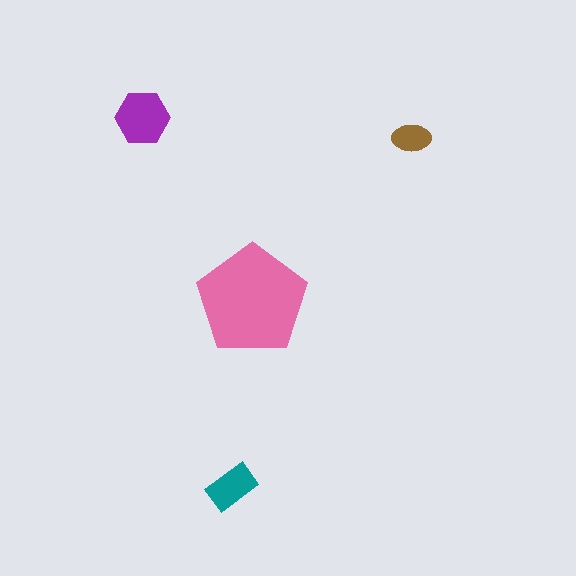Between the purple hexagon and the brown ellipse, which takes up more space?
The purple hexagon.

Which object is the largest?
The pink pentagon.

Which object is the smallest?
The brown ellipse.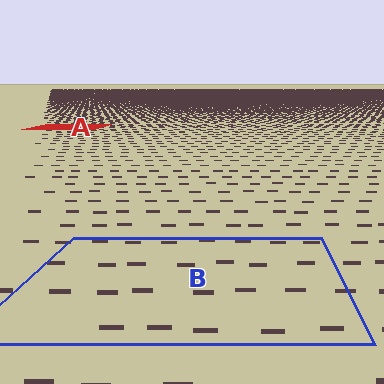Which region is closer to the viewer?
Region B is closer. The texture elements there are larger and more spread out.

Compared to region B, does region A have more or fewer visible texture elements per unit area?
Region A has more texture elements per unit area — they are packed more densely because it is farther away.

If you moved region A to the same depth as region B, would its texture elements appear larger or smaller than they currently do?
They would appear larger. At a closer depth, the same texture elements are projected at a bigger on-screen size.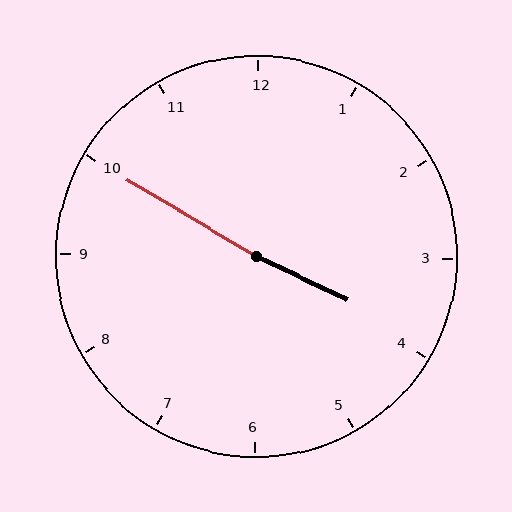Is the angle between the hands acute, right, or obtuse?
It is obtuse.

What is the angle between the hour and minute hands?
Approximately 175 degrees.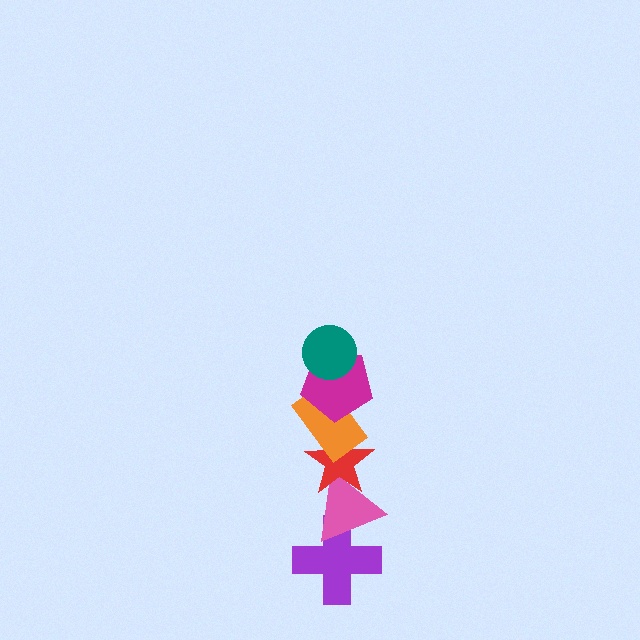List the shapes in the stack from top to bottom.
From top to bottom: the teal circle, the magenta pentagon, the orange rectangle, the red star, the pink triangle, the purple cross.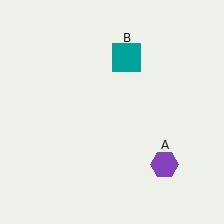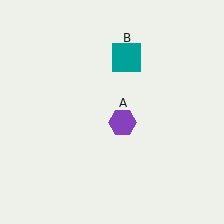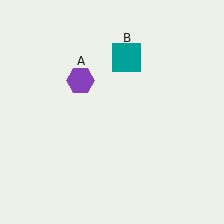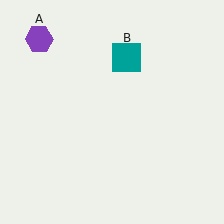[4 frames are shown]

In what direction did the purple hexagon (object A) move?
The purple hexagon (object A) moved up and to the left.